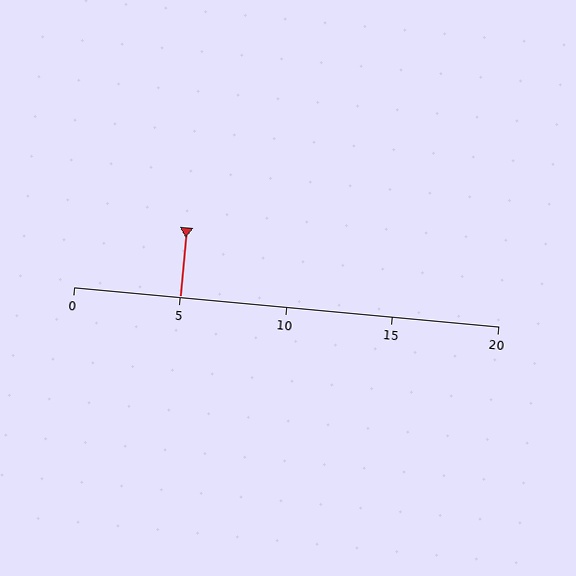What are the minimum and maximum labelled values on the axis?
The axis runs from 0 to 20.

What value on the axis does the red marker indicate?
The marker indicates approximately 5.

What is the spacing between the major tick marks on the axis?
The major ticks are spaced 5 apart.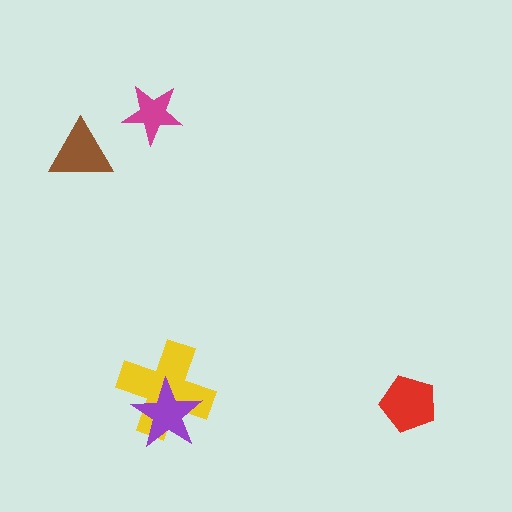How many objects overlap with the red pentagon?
0 objects overlap with the red pentagon.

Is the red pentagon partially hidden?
No, no other shape covers it.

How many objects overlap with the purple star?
1 object overlaps with the purple star.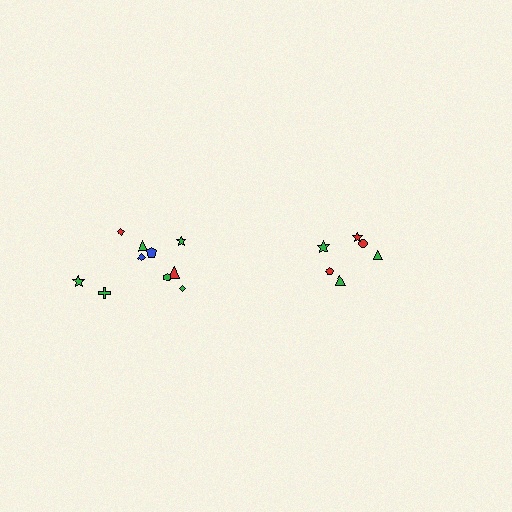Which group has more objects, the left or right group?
The left group.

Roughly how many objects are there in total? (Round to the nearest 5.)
Roughly 15 objects in total.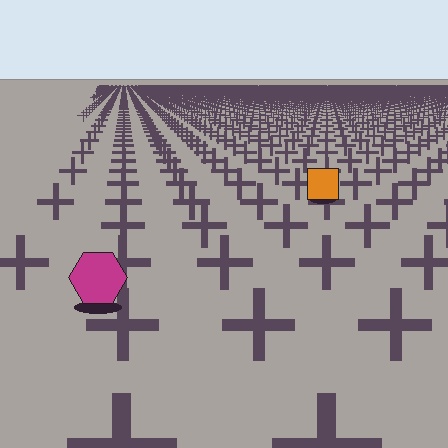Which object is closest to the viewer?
The magenta hexagon is closest. The texture marks near it are larger and more spread out.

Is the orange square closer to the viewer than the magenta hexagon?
No. The magenta hexagon is closer — you can tell from the texture gradient: the ground texture is coarser near it.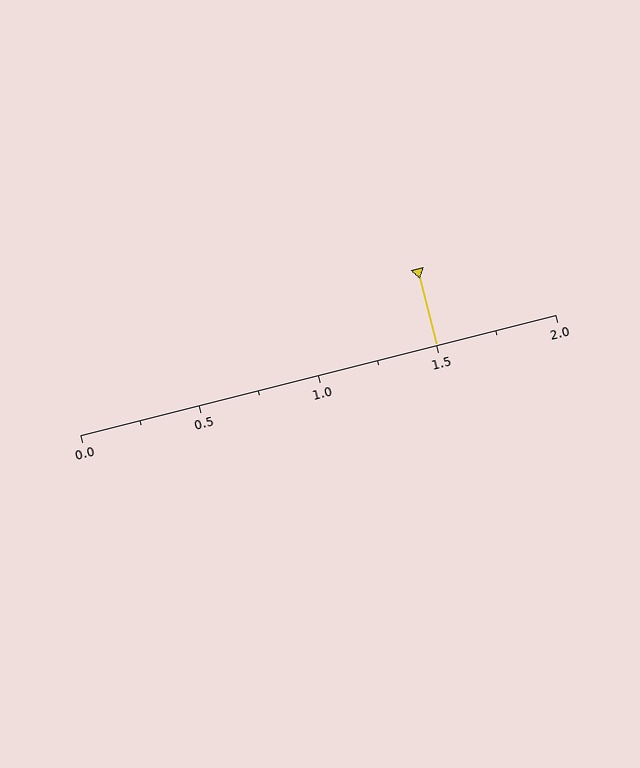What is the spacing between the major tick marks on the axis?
The major ticks are spaced 0.5 apart.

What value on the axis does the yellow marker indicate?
The marker indicates approximately 1.5.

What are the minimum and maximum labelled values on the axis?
The axis runs from 0.0 to 2.0.